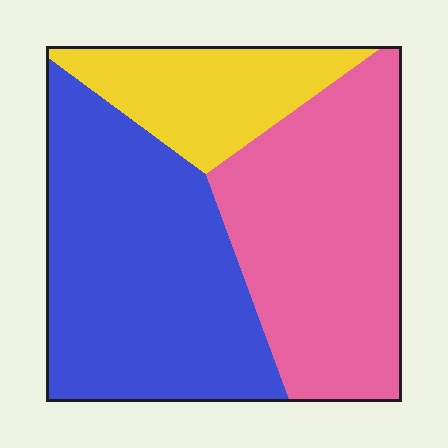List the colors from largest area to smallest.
From largest to smallest: blue, pink, yellow.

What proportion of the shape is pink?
Pink takes up about three eighths (3/8) of the shape.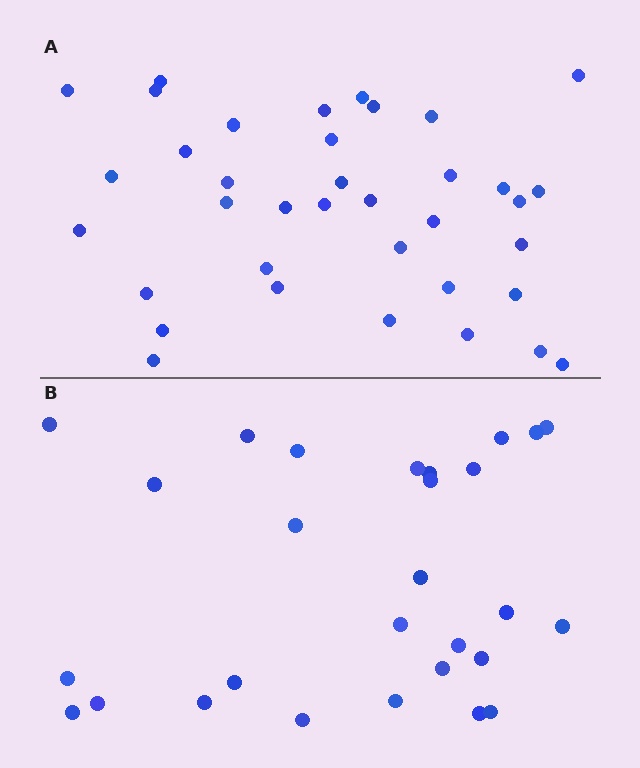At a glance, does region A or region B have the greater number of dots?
Region A (the top region) has more dots.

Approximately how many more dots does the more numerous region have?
Region A has roughly 8 or so more dots than region B.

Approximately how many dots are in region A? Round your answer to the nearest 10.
About 40 dots. (The exact count is 37, which rounds to 40.)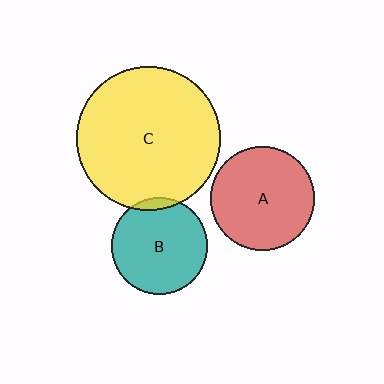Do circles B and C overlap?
Yes.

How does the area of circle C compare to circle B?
Approximately 2.2 times.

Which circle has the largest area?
Circle C (yellow).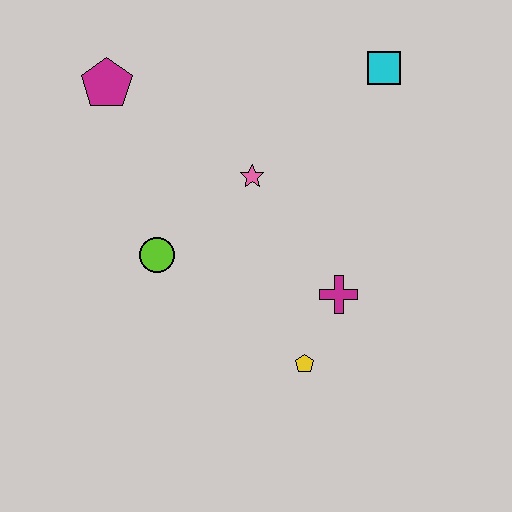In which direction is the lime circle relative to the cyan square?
The lime circle is to the left of the cyan square.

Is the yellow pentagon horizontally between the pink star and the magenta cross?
Yes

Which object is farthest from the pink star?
The yellow pentagon is farthest from the pink star.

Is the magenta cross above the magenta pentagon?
No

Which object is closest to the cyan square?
The pink star is closest to the cyan square.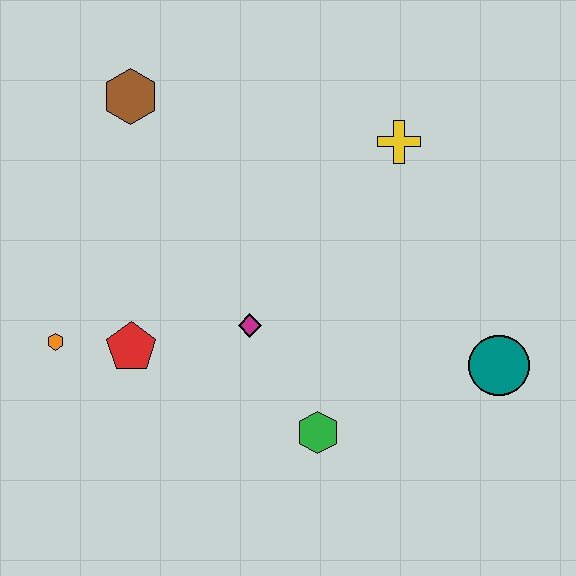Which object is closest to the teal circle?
The green hexagon is closest to the teal circle.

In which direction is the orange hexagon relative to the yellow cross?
The orange hexagon is to the left of the yellow cross.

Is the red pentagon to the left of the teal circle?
Yes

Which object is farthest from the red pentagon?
The teal circle is farthest from the red pentagon.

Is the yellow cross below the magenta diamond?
No